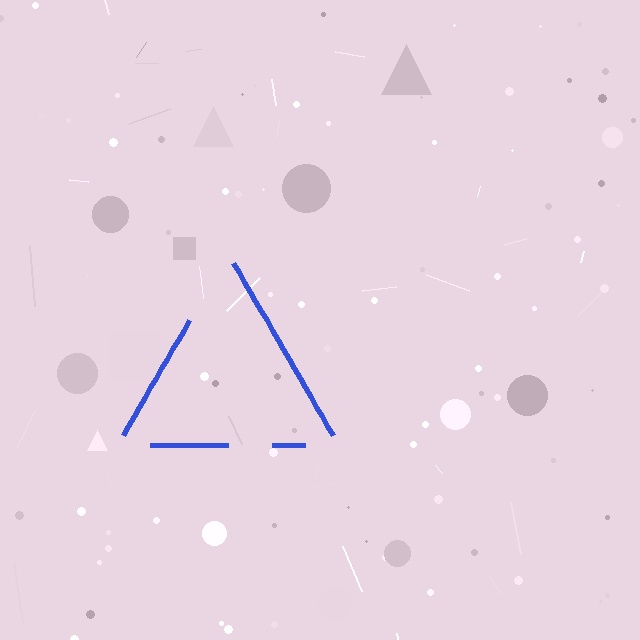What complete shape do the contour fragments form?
The contour fragments form a triangle.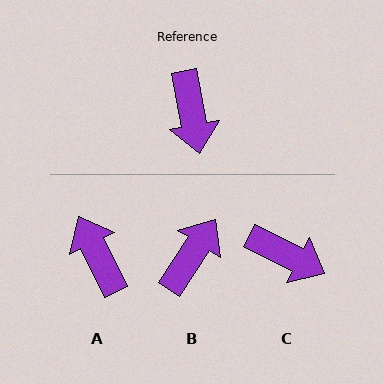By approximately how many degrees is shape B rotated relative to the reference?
Approximately 136 degrees counter-clockwise.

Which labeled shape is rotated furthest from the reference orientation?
A, about 165 degrees away.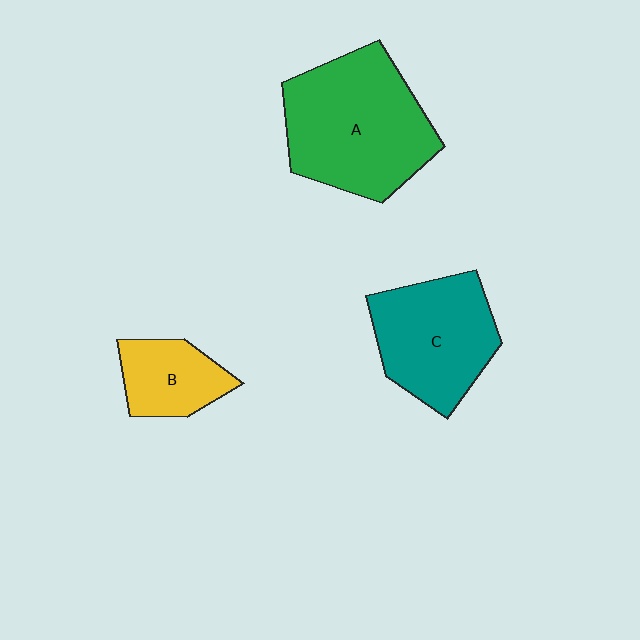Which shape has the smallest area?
Shape B (yellow).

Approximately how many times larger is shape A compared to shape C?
Approximately 1.3 times.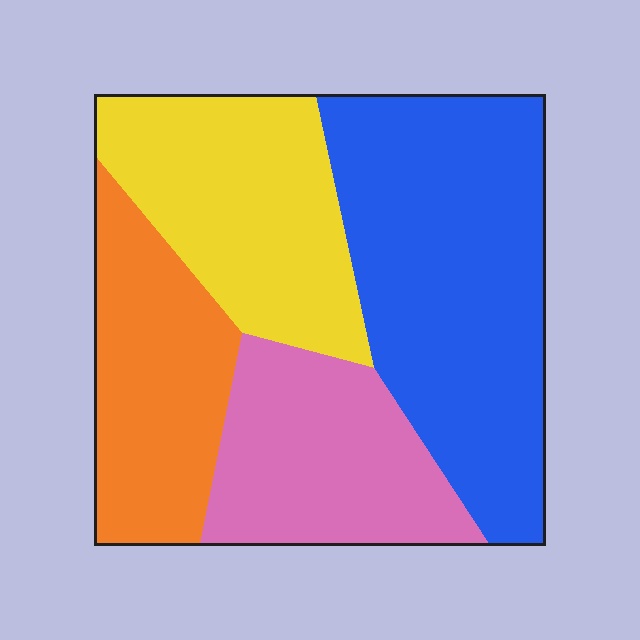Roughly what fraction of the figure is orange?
Orange covers 20% of the figure.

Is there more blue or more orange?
Blue.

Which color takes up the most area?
Blue, at roughly 35%.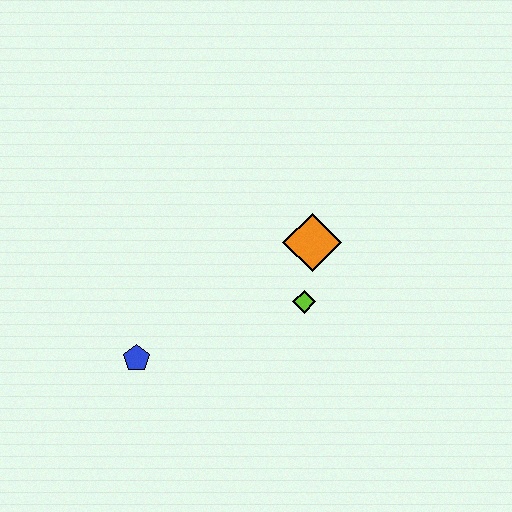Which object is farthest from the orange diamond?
The blue pentagon is farthest from the orange diamond.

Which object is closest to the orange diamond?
The lime diamond is closest to the orange diamond.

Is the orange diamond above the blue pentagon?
Yes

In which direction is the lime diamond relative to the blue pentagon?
The lime diamond is to the right of the blue pentagon.